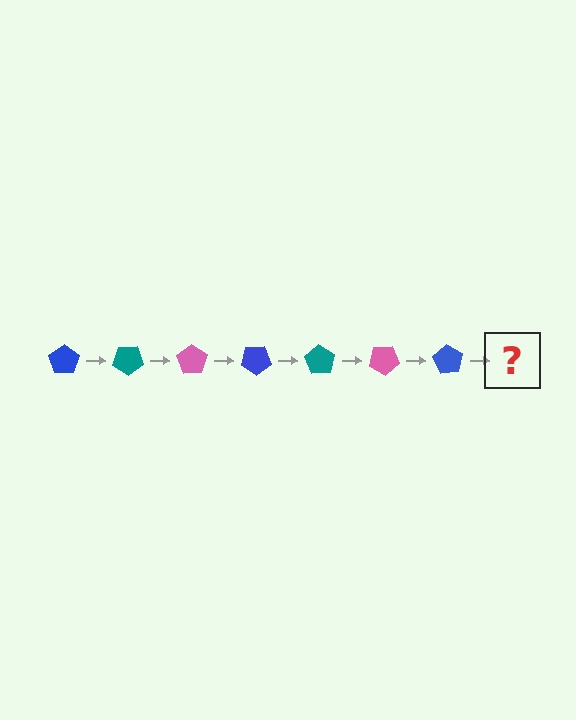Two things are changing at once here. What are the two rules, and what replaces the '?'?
The two rules are that it rotates 35 degrees each step and the color cycles through blue, teal, and pink. The '?' should be a teal pentagon, rotated 245 degrees from the start.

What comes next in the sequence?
The next element should be a teal pentagon, rotated 245 degrees from the start.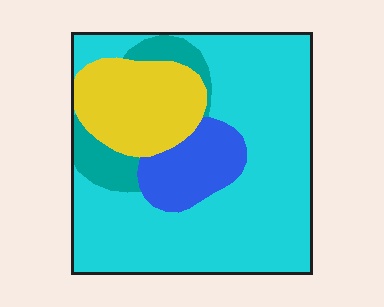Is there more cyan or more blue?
Cyan.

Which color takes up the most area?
Cyan, at roughly 60%.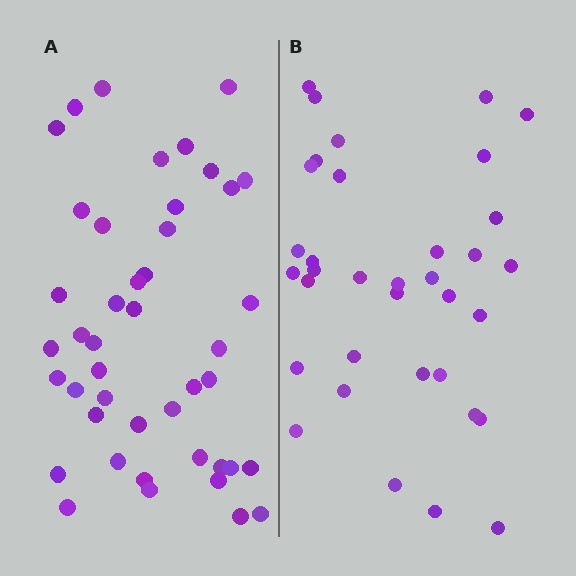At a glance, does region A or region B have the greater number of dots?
Region A (the left region) has more dots.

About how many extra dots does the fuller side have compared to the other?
Region A has roughly 8 or so more dots than region B.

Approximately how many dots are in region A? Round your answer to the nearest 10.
About 40 dots. (The exact count is 44, which rounds to 40.)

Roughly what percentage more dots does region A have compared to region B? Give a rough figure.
About 25% more.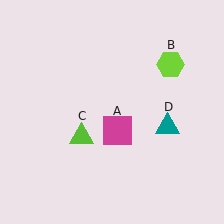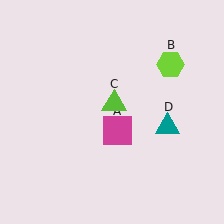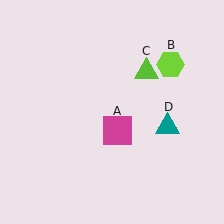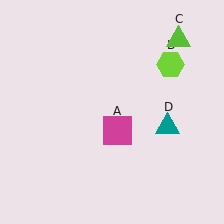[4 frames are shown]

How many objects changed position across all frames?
1 object changed position: lime triangle (object C).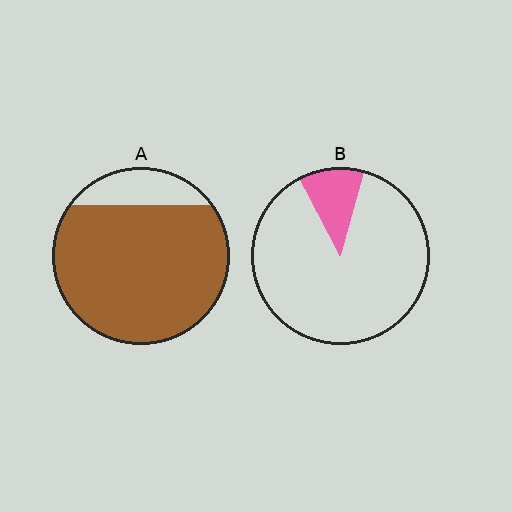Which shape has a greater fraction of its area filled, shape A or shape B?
Shape A.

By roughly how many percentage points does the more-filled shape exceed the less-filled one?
By roughly 70 percentage points (A over B).